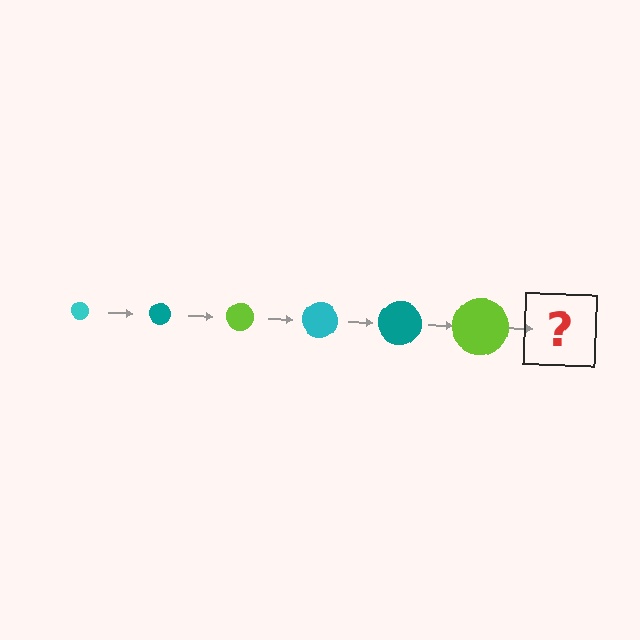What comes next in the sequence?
The next element should be a cyan circle, larger than the previous one.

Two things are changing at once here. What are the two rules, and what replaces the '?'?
The two rules are that the circle grows larger each step and the color cycles through cyan, teal, and lime. The '?' should be a cyan circle, larger than the previous one.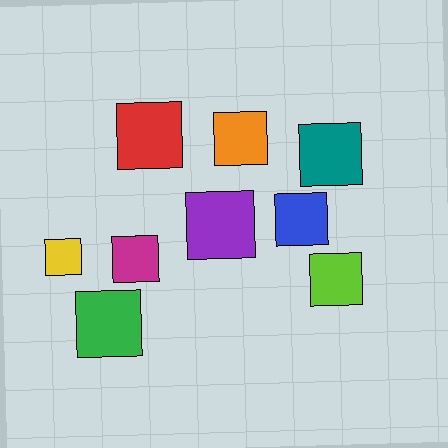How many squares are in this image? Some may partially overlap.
There are 9 squares.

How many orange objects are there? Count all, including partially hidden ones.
There is 1 orange object.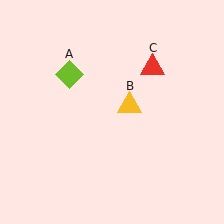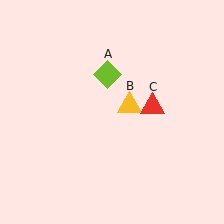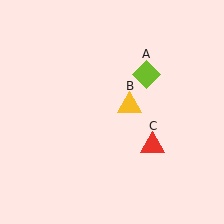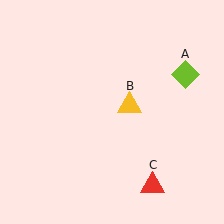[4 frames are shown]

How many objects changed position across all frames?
2 objects changed position: lime diamond (object A), red triangle (object C).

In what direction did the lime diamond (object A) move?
The lime diamond (object A) moved right.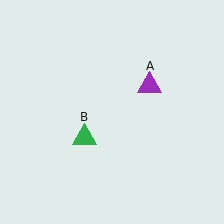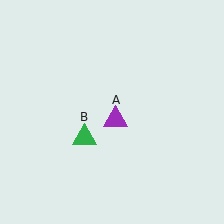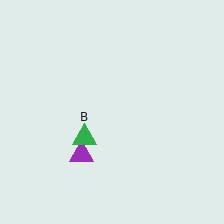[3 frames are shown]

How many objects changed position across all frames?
1 object changed position: purple triangle (object A).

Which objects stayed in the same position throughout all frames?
Green triangle (object B) remained stationary.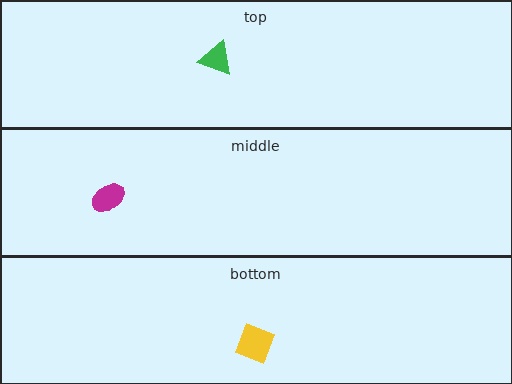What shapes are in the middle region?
The magenta ellipse.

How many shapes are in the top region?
1.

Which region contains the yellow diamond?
The bottom region.